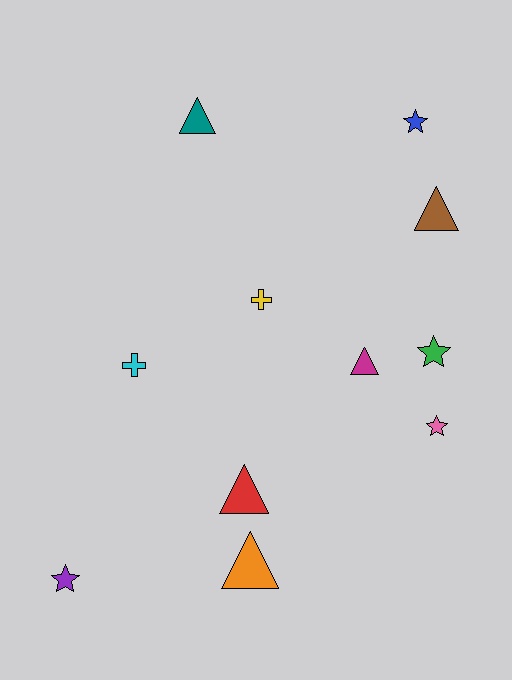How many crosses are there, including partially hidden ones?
There are 2 crosses.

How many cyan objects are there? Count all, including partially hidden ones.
There is 1 cyan object.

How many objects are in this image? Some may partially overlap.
There are 11 objects.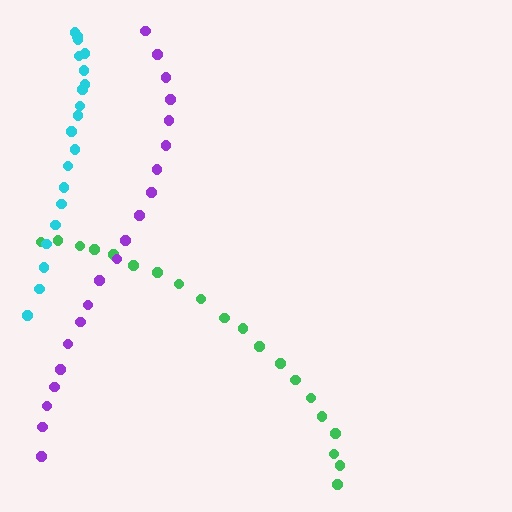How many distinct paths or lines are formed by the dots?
There are 3 distinct paths.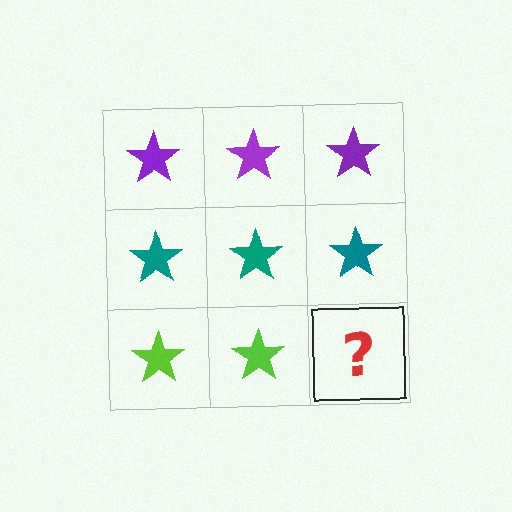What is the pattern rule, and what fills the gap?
The rule is that each row has a consistent color. The gap should be filled with a lime star.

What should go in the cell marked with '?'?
The missing cell should contain a lime star.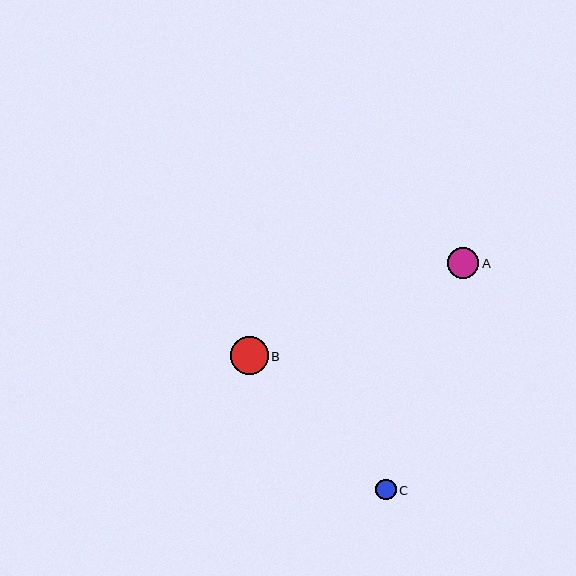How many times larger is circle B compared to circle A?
Circle B is approximately 1.2 times the size of circle A.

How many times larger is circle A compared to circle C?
Circle A is approximately 1.5 times the size of circle C.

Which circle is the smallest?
Circle C is the smallest with a size of approximately 20 pixels.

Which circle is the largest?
Circle B is the largest with a size of approximately 38 pixels.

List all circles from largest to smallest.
From largest to smallest: B, A, C.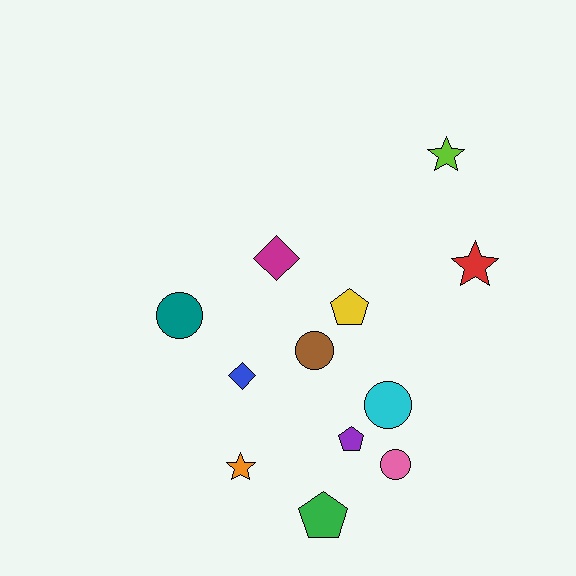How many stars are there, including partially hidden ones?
There are 3 stars.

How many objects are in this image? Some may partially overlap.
There are 12 objects.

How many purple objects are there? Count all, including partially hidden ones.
There is 1 purple object.